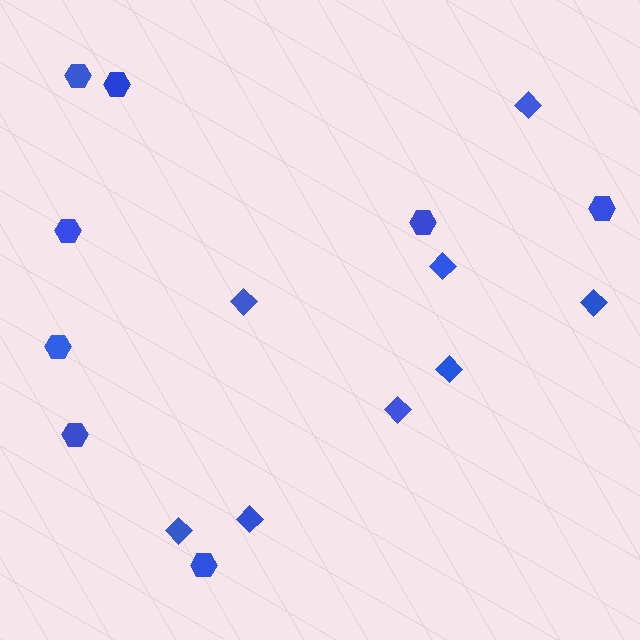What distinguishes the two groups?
There are 2 groups: one group of diamonds (8) and one group of hexagons (8).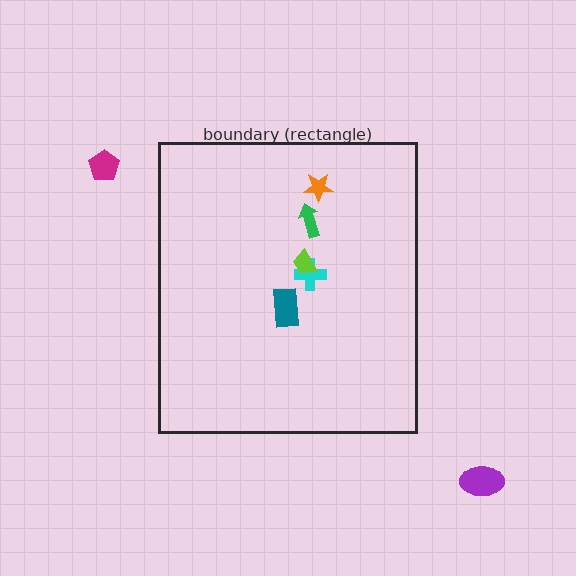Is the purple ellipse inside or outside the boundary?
Outside.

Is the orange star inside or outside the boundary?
Inside.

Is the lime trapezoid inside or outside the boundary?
Inside.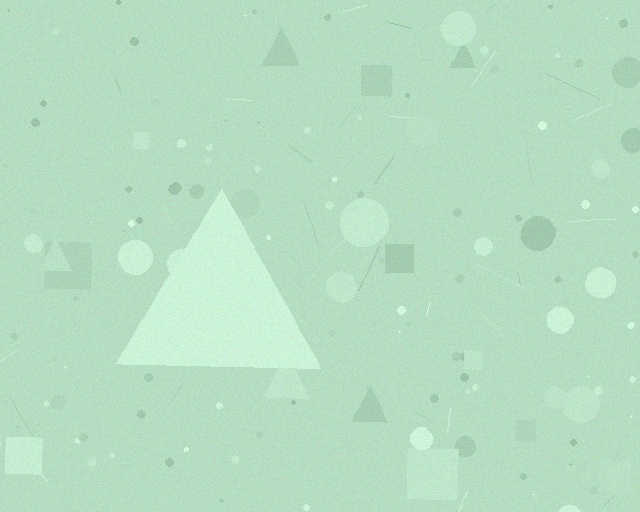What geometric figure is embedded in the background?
A triangle is embedded in the background.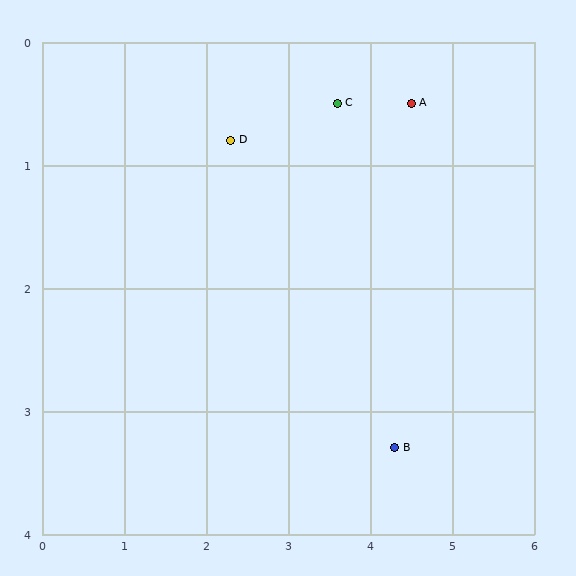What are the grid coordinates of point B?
Point B is at approximately (4.3, 3.3).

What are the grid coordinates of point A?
Point A is at approximately (4.5, 0.5).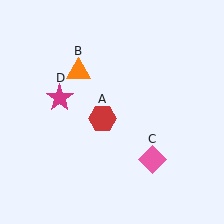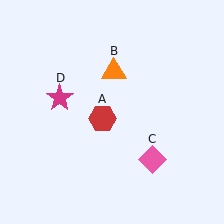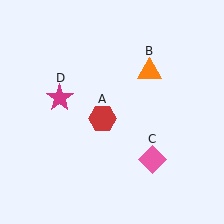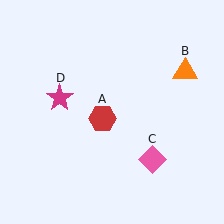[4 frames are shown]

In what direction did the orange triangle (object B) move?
The orange triangle (object B) moved right.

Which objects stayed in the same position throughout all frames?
Red hexagon (object A) and pink diamond (object C) and magenta star (object D) remained stationary.